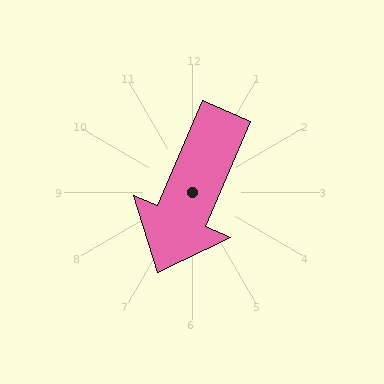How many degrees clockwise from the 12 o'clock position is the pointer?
Approximately 203 degrees.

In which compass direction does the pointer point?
Southwest.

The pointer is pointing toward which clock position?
Roughly 7 o'clock.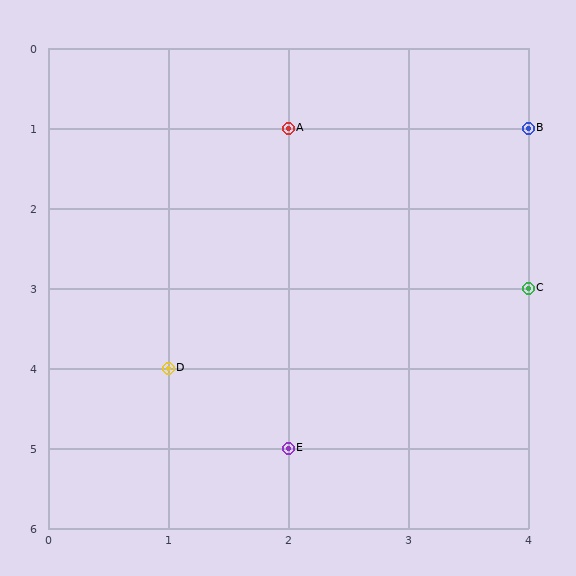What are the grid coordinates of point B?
Point B is at grid coordinates (4, 1).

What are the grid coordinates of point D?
Point D is at grid coordinates (1, 4).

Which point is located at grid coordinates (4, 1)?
Point B is at (4, 1).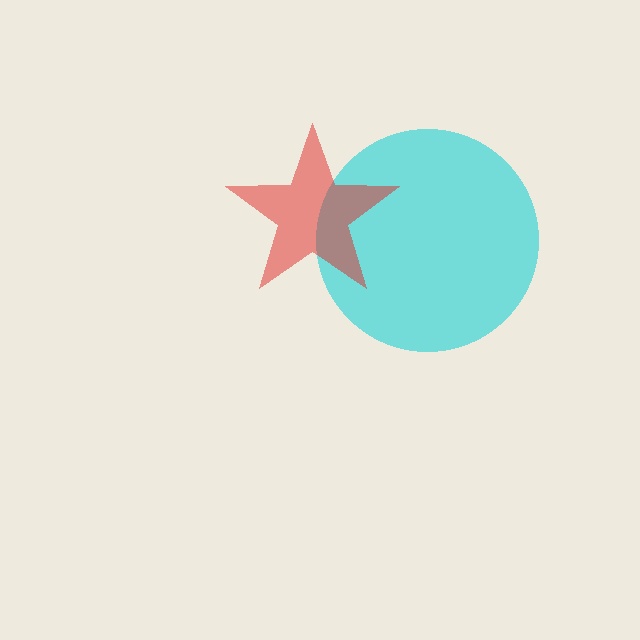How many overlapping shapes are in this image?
There are 2 overlapping shapes in the image.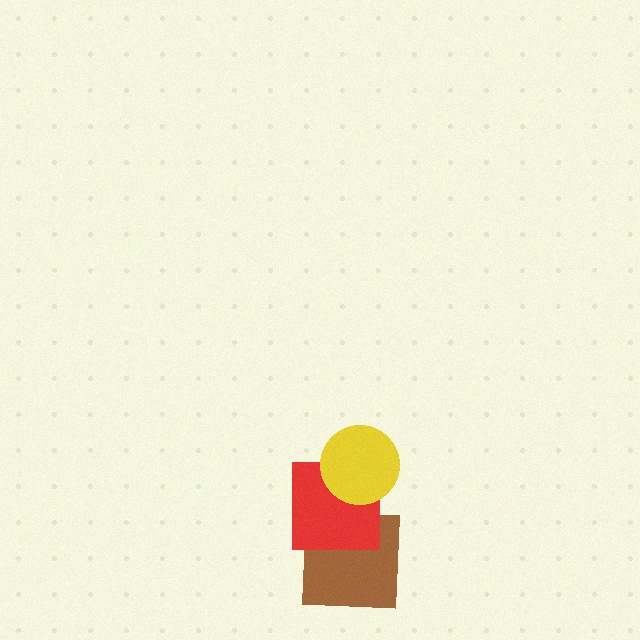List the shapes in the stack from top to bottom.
From top to bottom: the yellow circle, the red square, the brown square.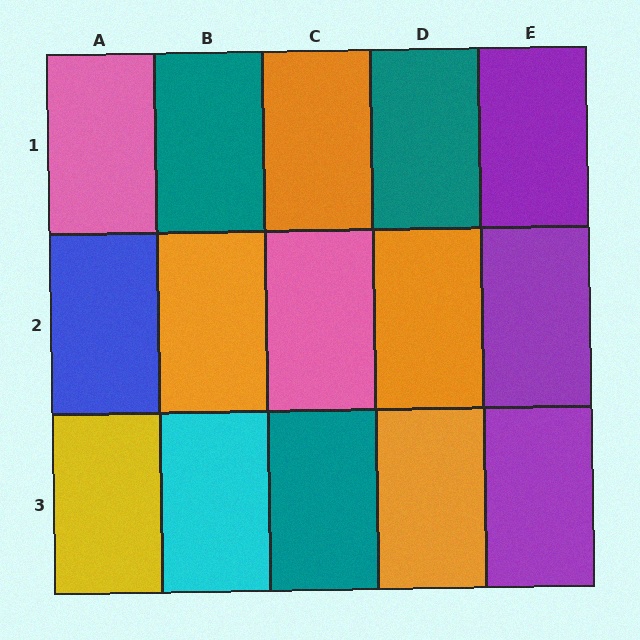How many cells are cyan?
1 cell is cyan.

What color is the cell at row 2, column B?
Orange.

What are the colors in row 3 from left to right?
Yellow, cyan, teal, orange, purple.